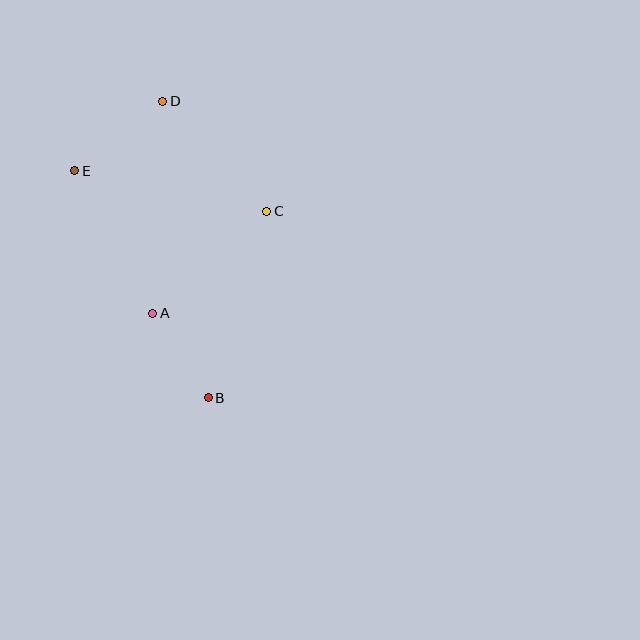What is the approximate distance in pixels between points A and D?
The distance between A and D is approximately 212 pixels.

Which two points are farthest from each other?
Points B and D are farthest from each other.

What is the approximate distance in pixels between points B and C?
The distance between B and C is approximately 196 pixels.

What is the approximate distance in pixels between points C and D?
The distance between C and D is approximately 151 pixels.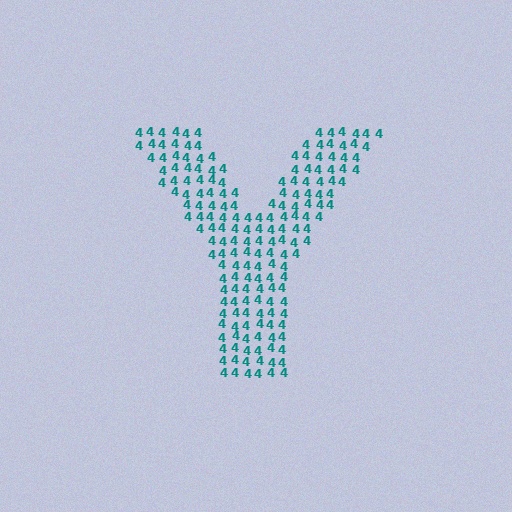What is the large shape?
The large shape is the letter Y.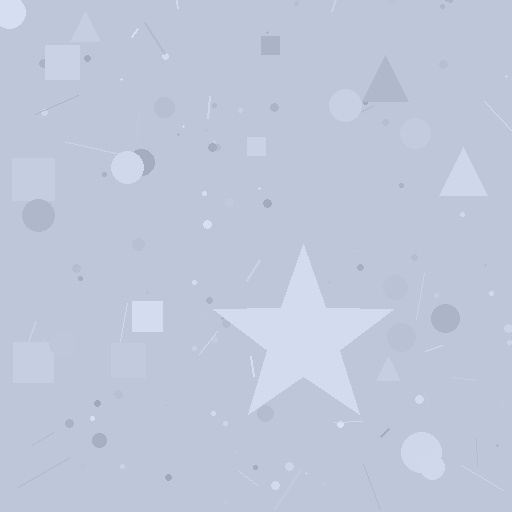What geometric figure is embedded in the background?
A star is embedded in the background.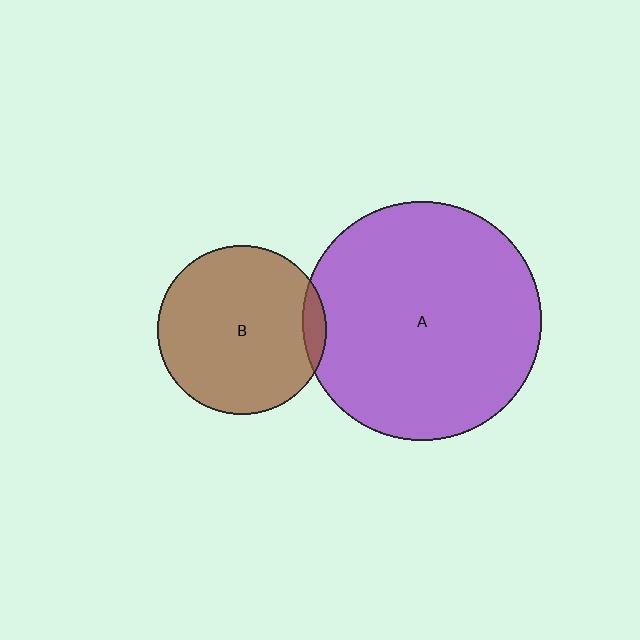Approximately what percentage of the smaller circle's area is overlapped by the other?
Approximately 5%.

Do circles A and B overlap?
Yes.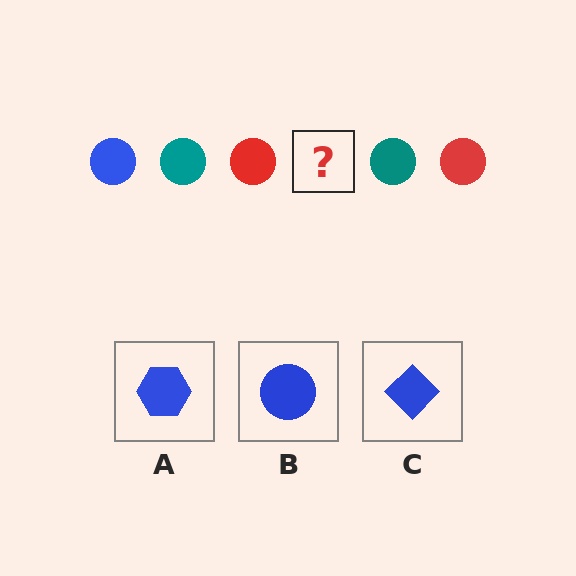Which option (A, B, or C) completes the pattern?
B.